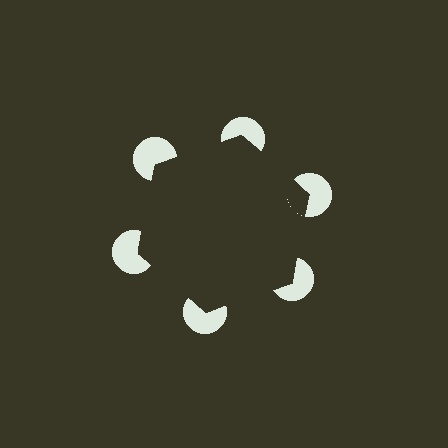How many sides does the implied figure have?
6 sides.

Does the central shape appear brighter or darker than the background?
It typically appears slightly darker than the background, even though no actual brightness change is drawn.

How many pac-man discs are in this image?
There are 6 — one at each vertex of the illusory hexagon.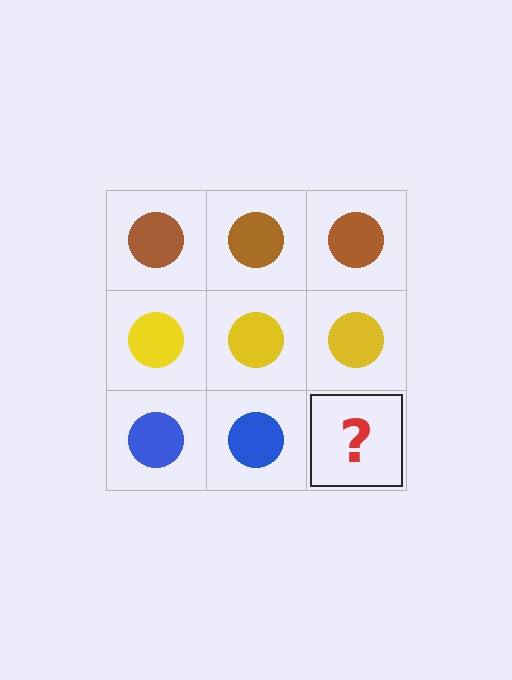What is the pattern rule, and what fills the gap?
The rule is that each row has a consistent color. The gap should be filled with a blue circle.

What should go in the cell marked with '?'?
The missing cell should contain a blue circle.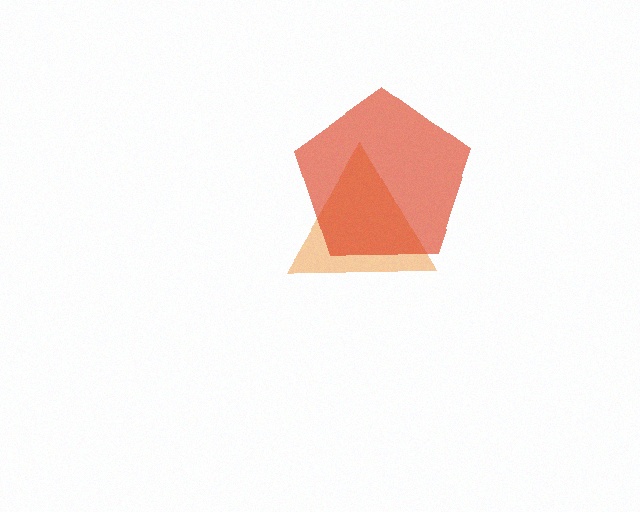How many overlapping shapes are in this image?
There are 2 overlapping shapes in the image.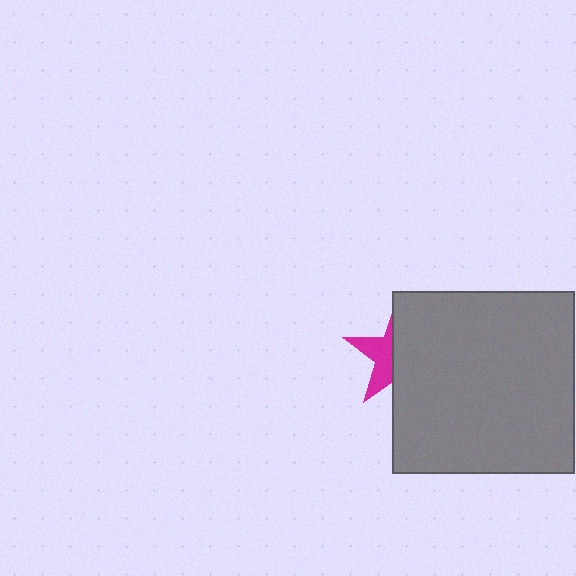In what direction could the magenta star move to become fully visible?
The magenta star could move left. That would shift it out from behind the gray square entirely.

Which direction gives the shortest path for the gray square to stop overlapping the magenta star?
Moving right gives the shortest separation.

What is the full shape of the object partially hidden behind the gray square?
The partially hidden object is a magenta star.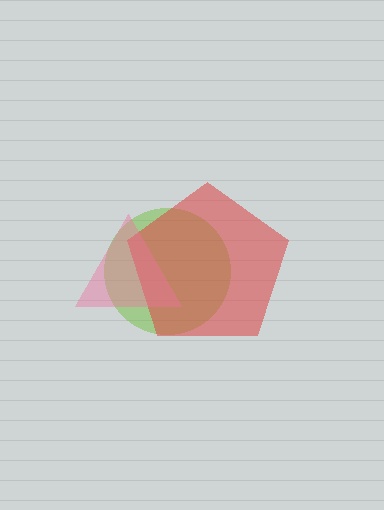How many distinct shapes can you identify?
There are 3 distinct shapes: a lime circle, a red pentagon, a pink triangle.